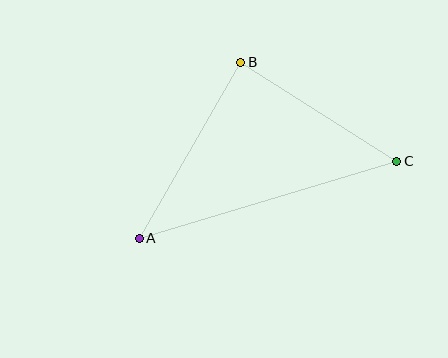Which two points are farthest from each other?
Points A and C are farthest from each other.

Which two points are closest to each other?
Points B and C are closest to each other.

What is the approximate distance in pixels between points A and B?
The distance between A and B is approximately 203 pixels.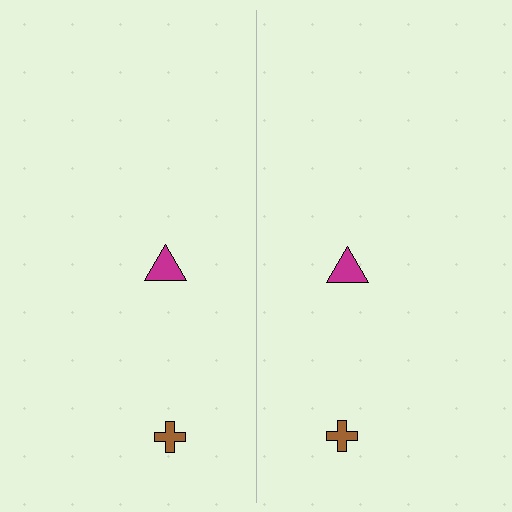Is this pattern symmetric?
Yes, this pattern has bilateral (reflection) symmetry.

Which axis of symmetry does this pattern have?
The pattern has a vertical axis of symmetry running through the center of the image.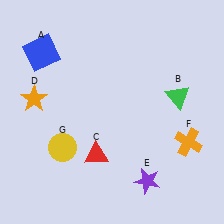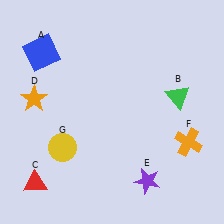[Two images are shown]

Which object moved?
The red triangle (C) moved left.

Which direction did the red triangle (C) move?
The red triangle (C) moved left.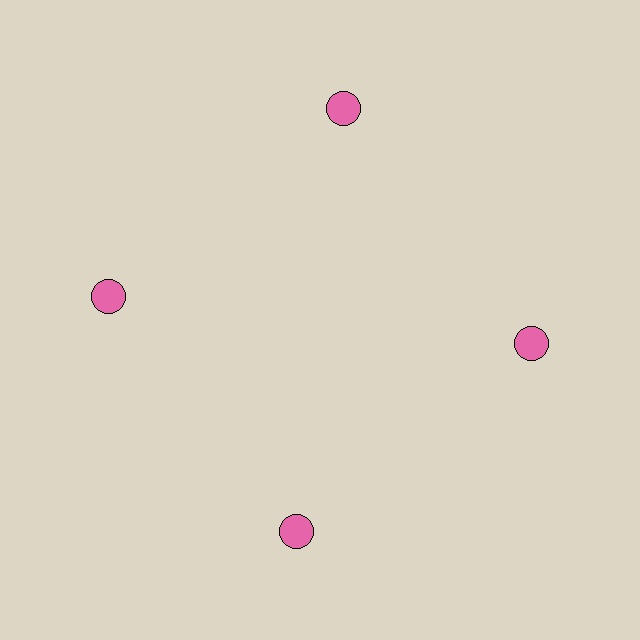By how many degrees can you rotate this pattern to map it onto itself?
The pattern maps onto itself every 90 degrees of rotation.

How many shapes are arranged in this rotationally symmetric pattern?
There are 4 shapes, arranged in 4 groups of 1.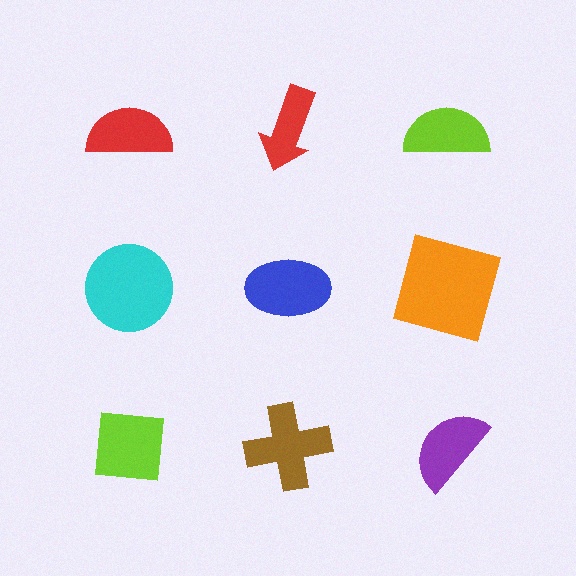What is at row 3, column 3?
A purple semicircle.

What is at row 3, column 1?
A lime square.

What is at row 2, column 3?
An orange square.